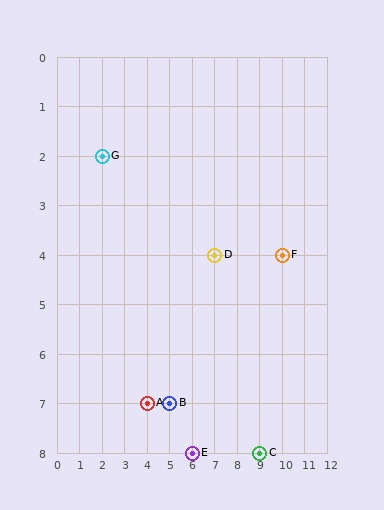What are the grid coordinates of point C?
Point C is at grid coordinates (9, 8).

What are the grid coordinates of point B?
Point B is at grid coordinates (5, 7).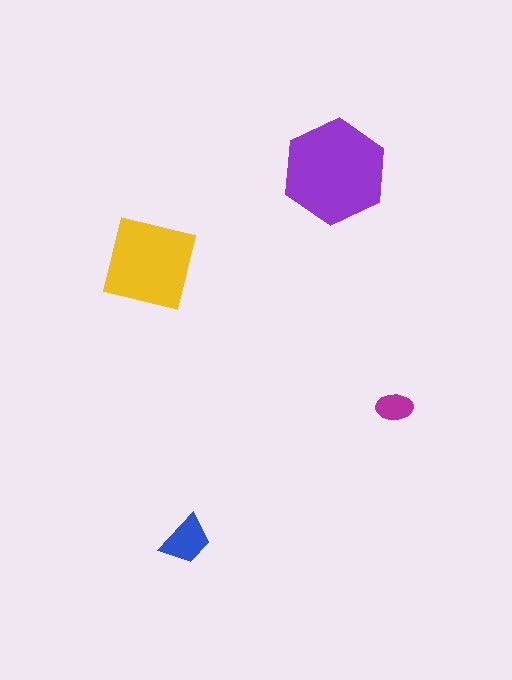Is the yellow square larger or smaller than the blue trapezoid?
Larger.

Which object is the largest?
The purple hexagon.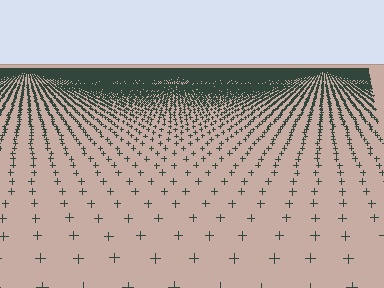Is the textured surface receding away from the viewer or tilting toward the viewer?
The surface is receding away from the viewer. Texture elements get smaller and denser toward the top.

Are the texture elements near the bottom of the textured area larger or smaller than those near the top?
Larger. Near the bottom, elements are closer to the viewer and appear at a bigger on-screen size.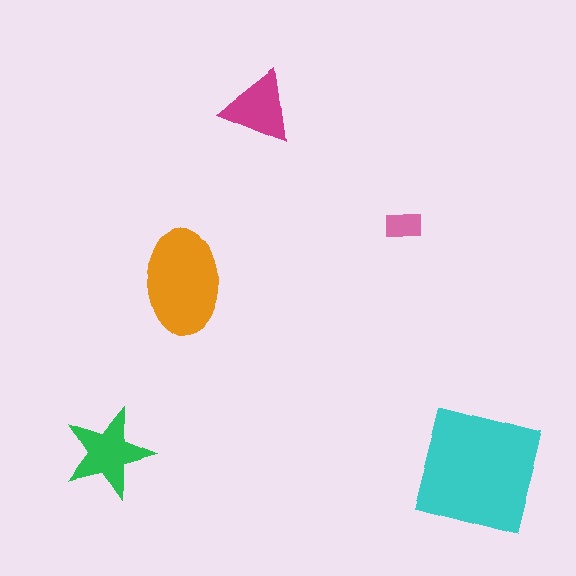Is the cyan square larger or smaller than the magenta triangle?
Larger.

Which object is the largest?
The cyan square.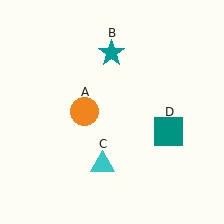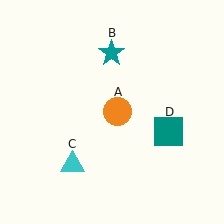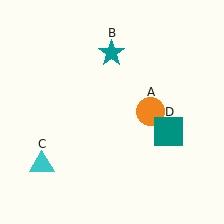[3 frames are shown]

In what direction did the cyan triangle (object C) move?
The cyan triangle (object C) moved left.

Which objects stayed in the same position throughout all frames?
Teal star (object B) and teal square (object D) remained stationary.